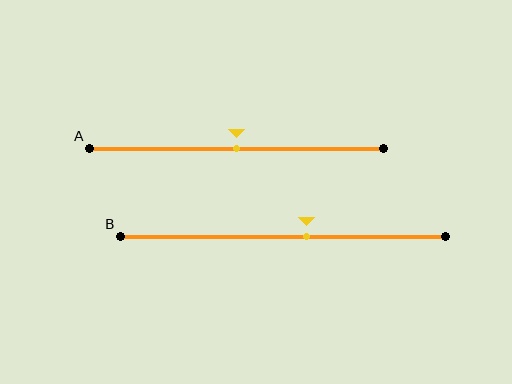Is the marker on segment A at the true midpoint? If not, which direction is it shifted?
Yes, the marker on segment A is at the true midpoint.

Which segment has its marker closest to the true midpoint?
Segment A has its marker closest to the true midpoint.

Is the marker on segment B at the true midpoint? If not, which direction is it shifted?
No, the marker on segment B is shifted to the right by about 7% of the segment length.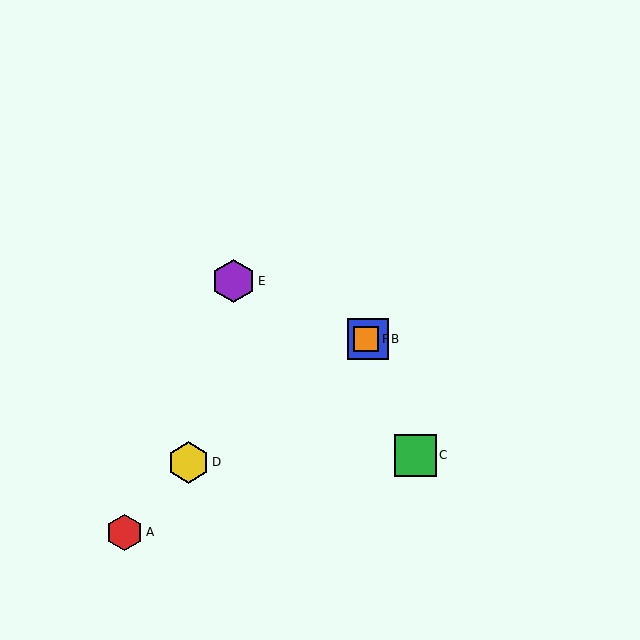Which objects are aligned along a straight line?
Objects B, E, F are aligned along a straight line.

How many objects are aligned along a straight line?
3 objects (B, E, F) are aligned along a straight line.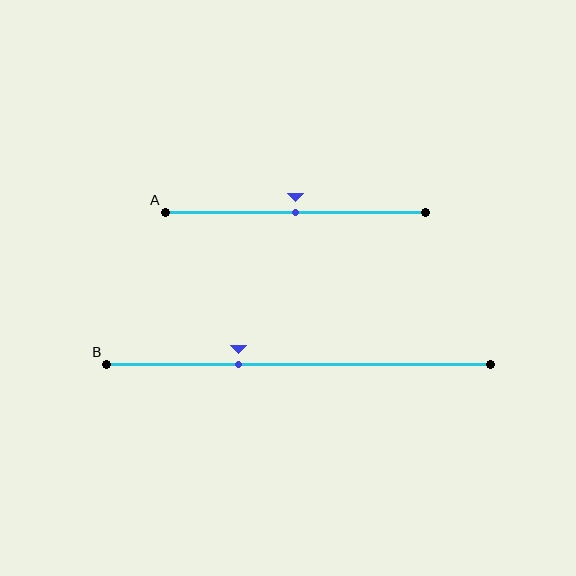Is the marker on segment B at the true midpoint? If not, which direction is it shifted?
No, the marker on segment B is shifted to the left by about 16% of the segment length.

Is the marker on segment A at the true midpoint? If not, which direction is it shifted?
Yes, the marker on segment A is at the true midpoint.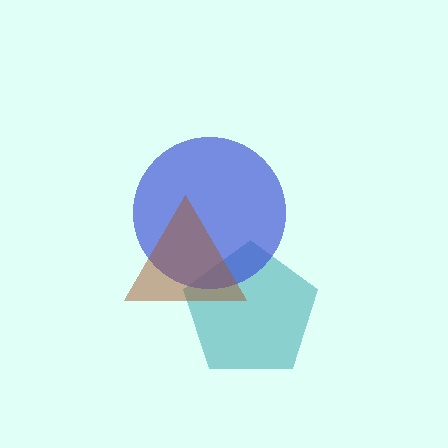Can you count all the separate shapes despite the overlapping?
Yes, there are 3 separate shapes.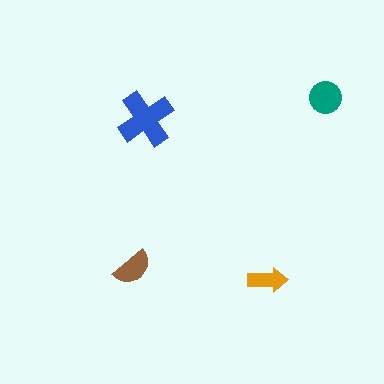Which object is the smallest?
The orange arrow.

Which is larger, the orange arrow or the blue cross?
The blue cross.